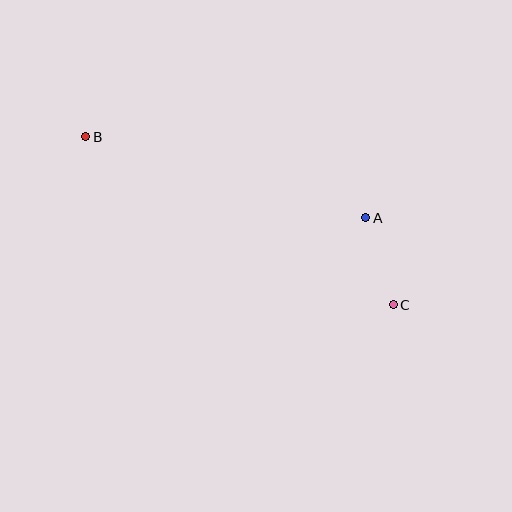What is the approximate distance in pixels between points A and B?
The distance between A and B is approximately 291 pixels.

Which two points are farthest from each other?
Points B and C are farthest from each other.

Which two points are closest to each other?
Points A and C are closest to each other.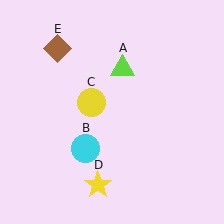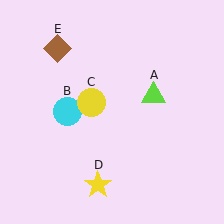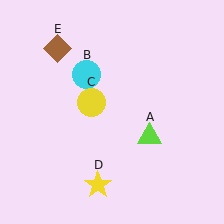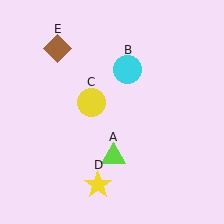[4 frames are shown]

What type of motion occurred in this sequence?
The lime triangle (object A), cyan circle (object B) rotated clockwise around the center of the scene.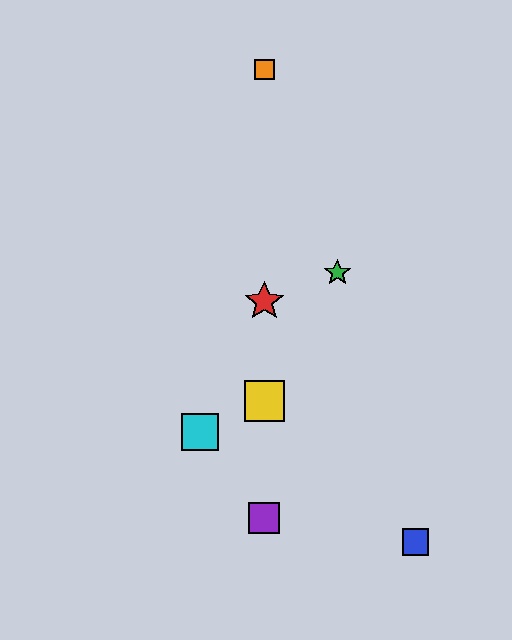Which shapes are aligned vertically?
The red star, the yellow square, the purple square, the orange square are aligned vertically.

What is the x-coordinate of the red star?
The red star is at x≈264.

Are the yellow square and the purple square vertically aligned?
Yes, both are at x≈264.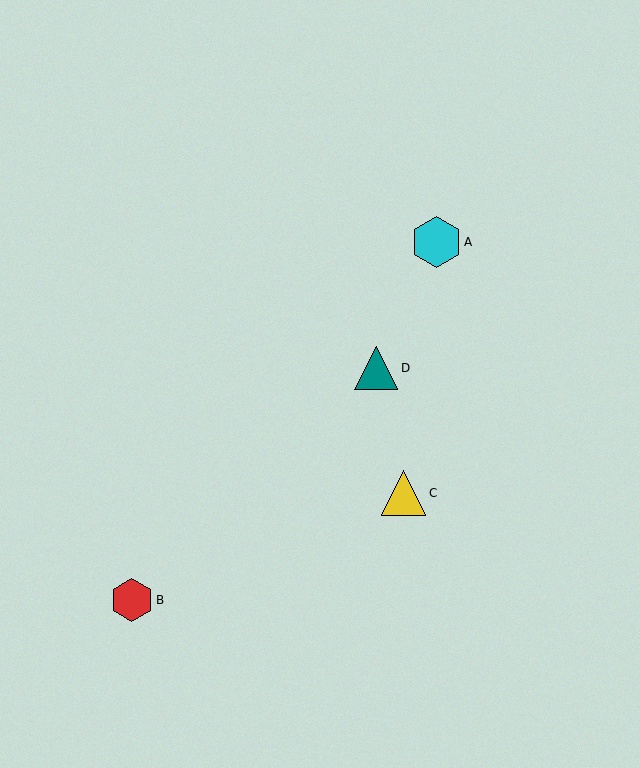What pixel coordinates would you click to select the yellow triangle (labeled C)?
Click at (404, 493) to select the yellow triangle C.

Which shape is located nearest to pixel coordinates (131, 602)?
The red hexagon (labeled B) at (132, 600) is nearest to that location.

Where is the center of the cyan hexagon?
The center of the cyan hexagon is at (436, 242).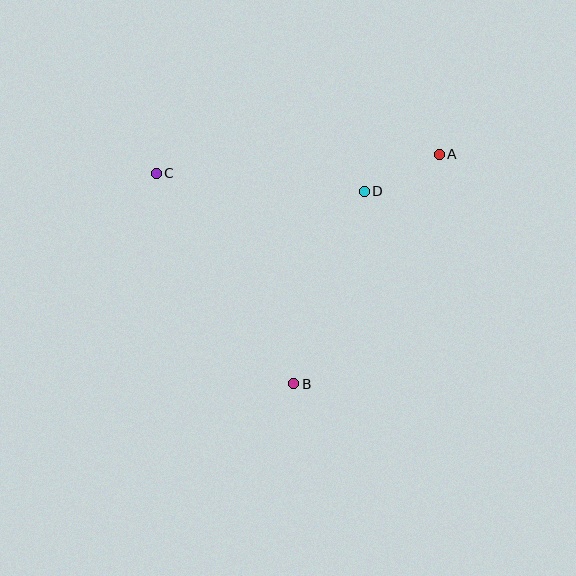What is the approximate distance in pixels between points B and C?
The distance between B and C is approximately 252 pixels.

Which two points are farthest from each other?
Points A and C are farthest from each other.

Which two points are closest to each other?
Points A and D are closest to each other.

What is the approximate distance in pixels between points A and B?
The distance between A and B is approximately 271 pixels.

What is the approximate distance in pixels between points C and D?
The distance between C and D is approximately 209 pixels.